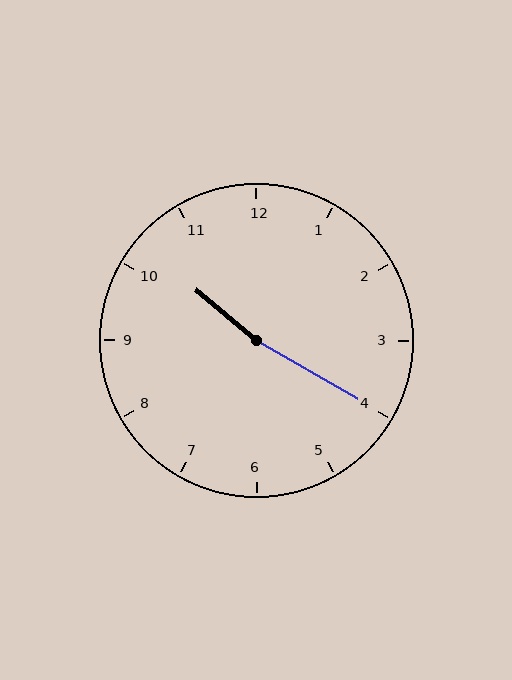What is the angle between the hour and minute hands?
Approximately 170 degrees.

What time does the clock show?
10:20.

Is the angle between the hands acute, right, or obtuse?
It is obtuse.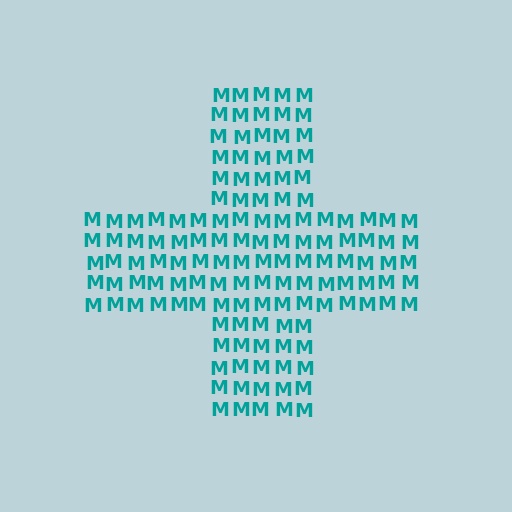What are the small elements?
The small elements are letter M's.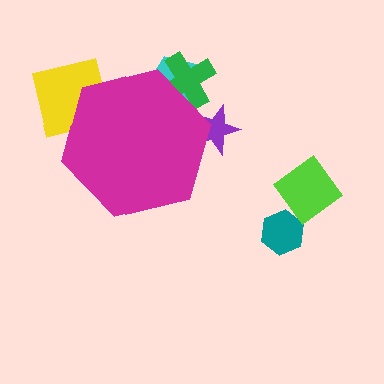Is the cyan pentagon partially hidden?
Yes, the cyan pentagon is partially hidden behind the magenta hexagon.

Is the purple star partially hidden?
Yes, the purple star is partially hidden behind the magenta hexagon.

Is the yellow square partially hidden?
Yes, the yellow square is partially hidden behind the magenta hexagon.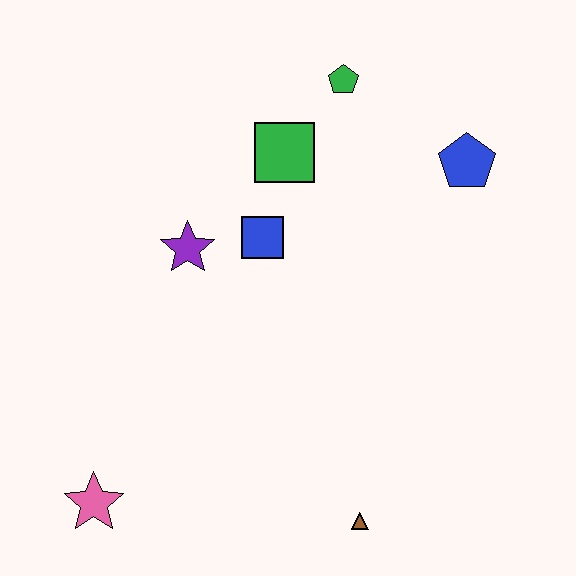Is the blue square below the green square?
Yes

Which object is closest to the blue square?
The purple star is closest to the blue square.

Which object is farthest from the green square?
The pink star is farthest from the green square.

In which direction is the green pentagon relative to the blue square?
The green pentagon is above the blue square.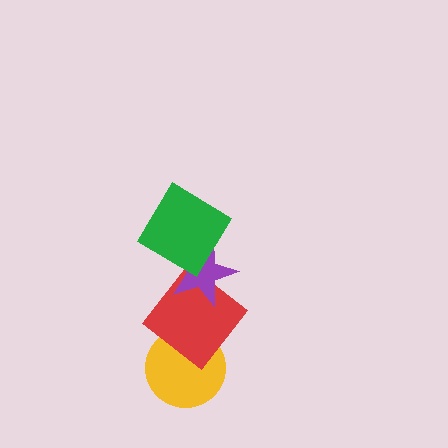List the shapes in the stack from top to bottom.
From top to bottom: the green diamond, the purple star, the red diamond, the yellow circle.